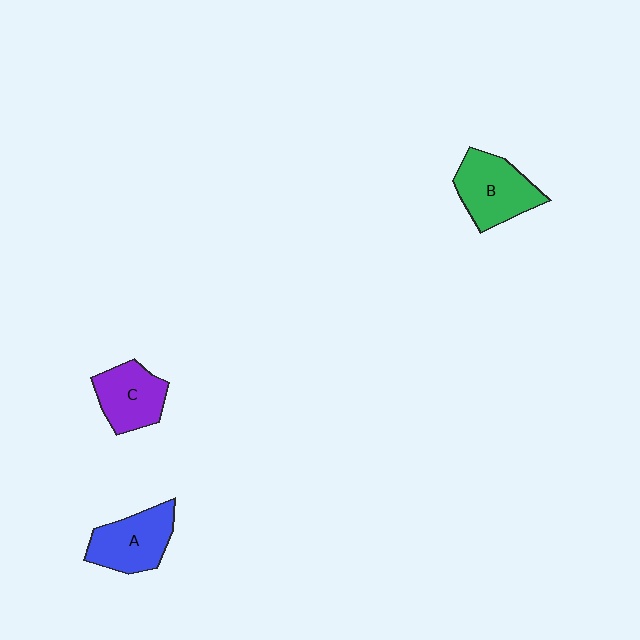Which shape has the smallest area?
Shape C (purple).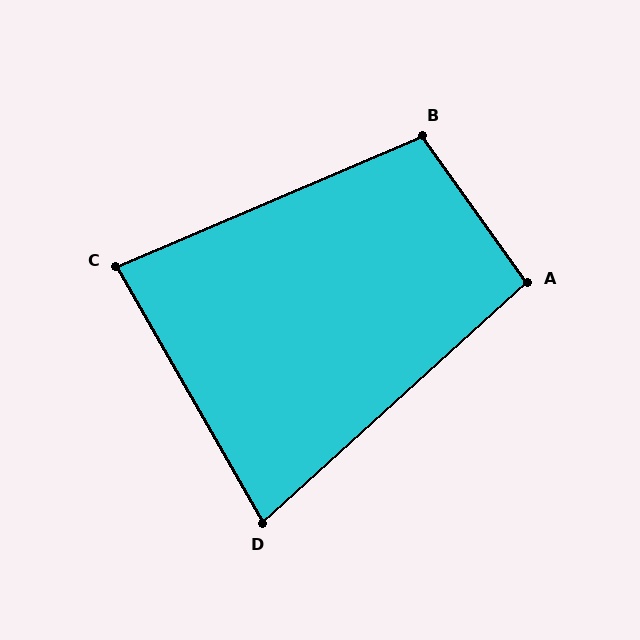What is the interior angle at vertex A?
Approximately 97 degrees (obtuse).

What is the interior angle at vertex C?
Approximately 83 degrees (acute).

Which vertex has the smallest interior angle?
D, at approximately 78 degrees.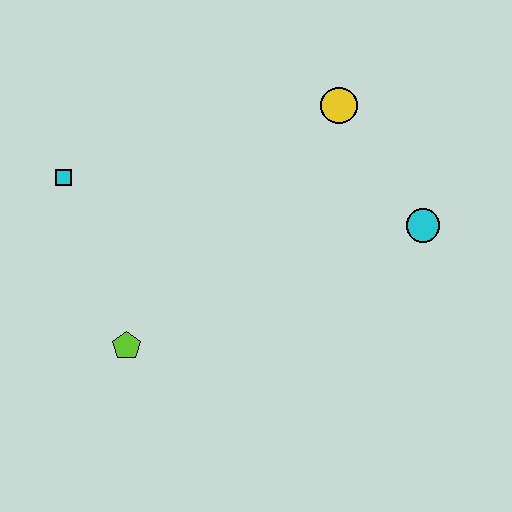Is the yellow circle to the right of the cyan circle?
No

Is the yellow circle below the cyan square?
No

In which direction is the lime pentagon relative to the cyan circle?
The lime pentagon is to the left of the cyan circle.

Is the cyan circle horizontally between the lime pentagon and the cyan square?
No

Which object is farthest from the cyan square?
The cyan circle is farthest from the cyan square.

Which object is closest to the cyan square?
The lime pentagon is closest to the cyan square.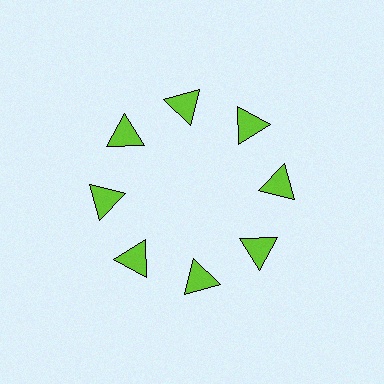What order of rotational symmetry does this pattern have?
This pattern has 8-fold rotational symmetry.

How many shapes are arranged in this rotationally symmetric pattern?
There are 8 shapes, arranged in 8 groups of 1.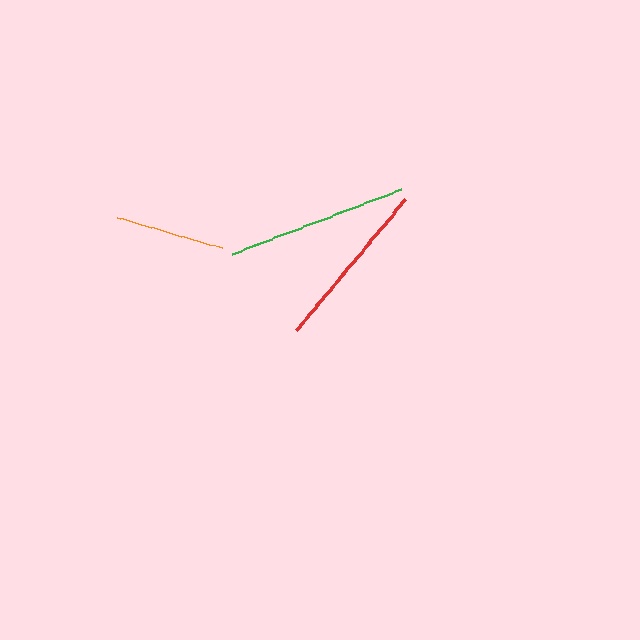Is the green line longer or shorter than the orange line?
The green line is longer than the orange line.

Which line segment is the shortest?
The orange line is the shortest at approximately 109 pixels.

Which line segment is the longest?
The green line is the longest at approximately 180 pixels.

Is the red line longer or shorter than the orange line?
The red line is longer than the orange line.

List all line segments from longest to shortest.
From longest to shortest: green, red, orange.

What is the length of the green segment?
The green segment is approximately 180 pixels long.